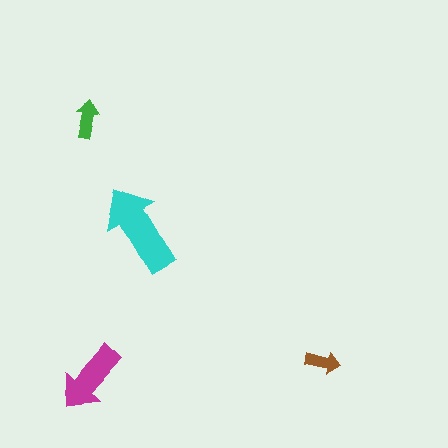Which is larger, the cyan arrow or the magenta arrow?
The cyan one.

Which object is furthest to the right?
The brown arrow is rightmost.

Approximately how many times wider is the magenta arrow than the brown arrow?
About 2 times wider.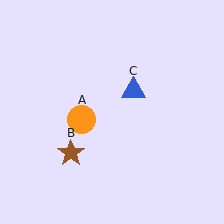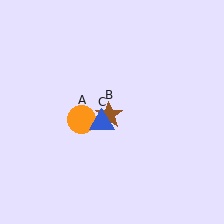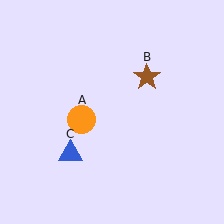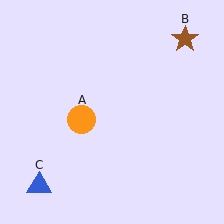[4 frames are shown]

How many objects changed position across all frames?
2 objects changed position: brown star (object B), blue triangle (object C).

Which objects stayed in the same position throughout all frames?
Orange circle (object A) remained stationary.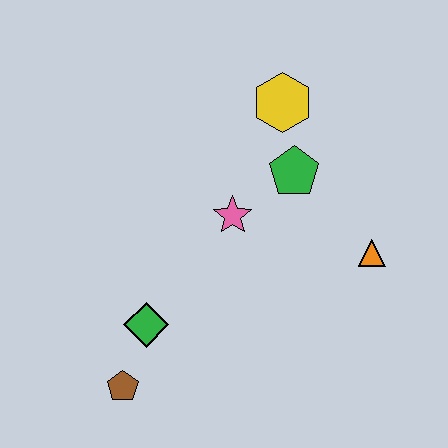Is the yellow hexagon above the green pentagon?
Yes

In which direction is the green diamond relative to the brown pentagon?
The green diamond is above the brown pentagon.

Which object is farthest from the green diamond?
The yellow hexagon is farthest from the green diamond.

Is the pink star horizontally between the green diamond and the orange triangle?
Yes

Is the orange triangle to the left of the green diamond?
No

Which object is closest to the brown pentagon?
The green diamond is closest to the brown pentagon.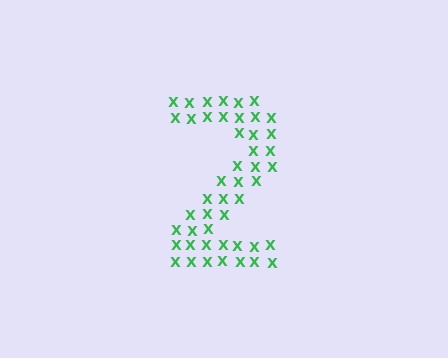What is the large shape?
The large shape is the digit 2.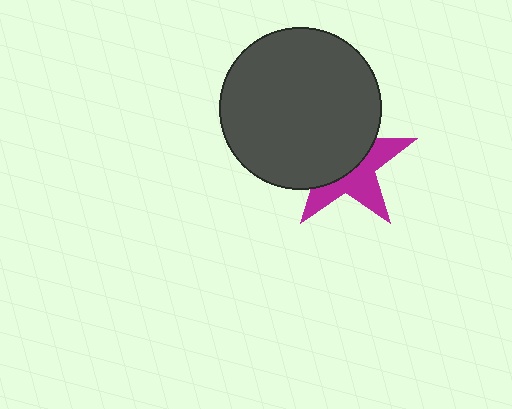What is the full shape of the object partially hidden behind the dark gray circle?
The partially hidden object is a magenta star.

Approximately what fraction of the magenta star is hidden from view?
Roughly 55% of the magenta star is hidden behind the dark gray circle.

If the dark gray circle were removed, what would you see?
You would see the complete magenta star.